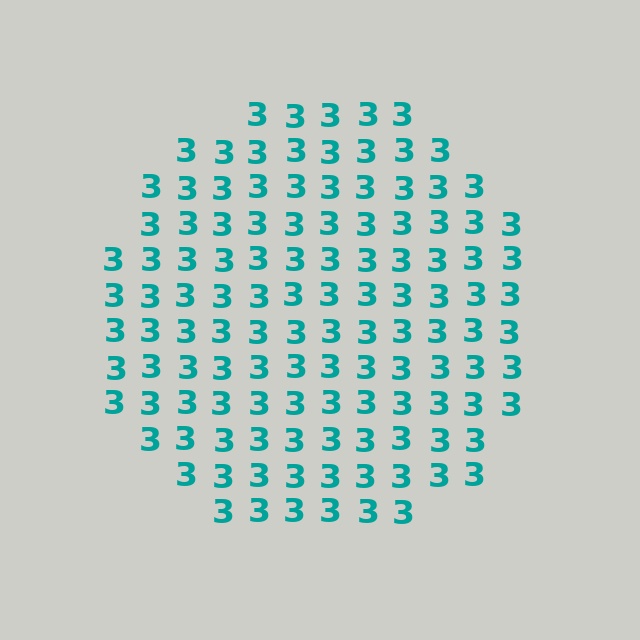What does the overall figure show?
The overall figure shows a circle.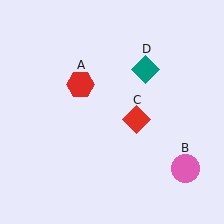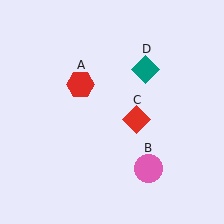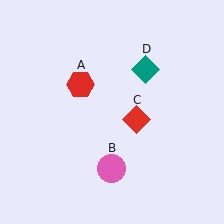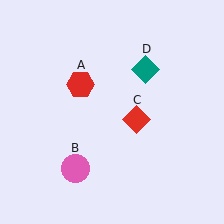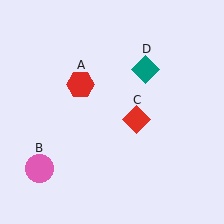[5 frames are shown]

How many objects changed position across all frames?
1 object changed position: pink circle (object B).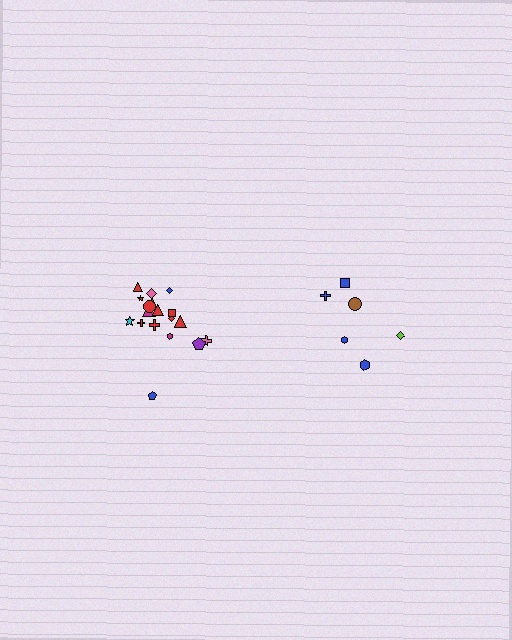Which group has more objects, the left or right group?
The left group.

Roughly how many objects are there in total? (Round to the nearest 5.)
Roughly 25 objects in total.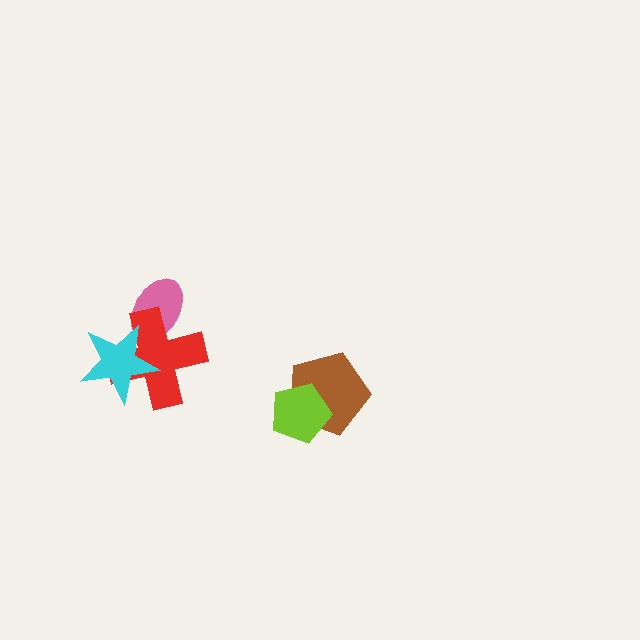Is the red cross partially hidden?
Yes, it is partially covered by another shape.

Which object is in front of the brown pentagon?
The lime pentagon is in front of the brown pentagon.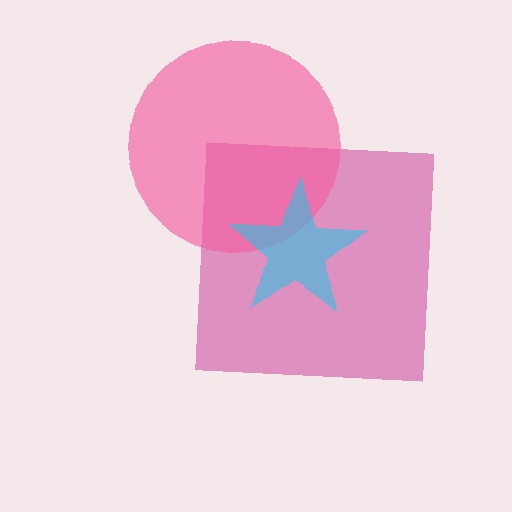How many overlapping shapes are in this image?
There are 3 overlapping shapes in the image.